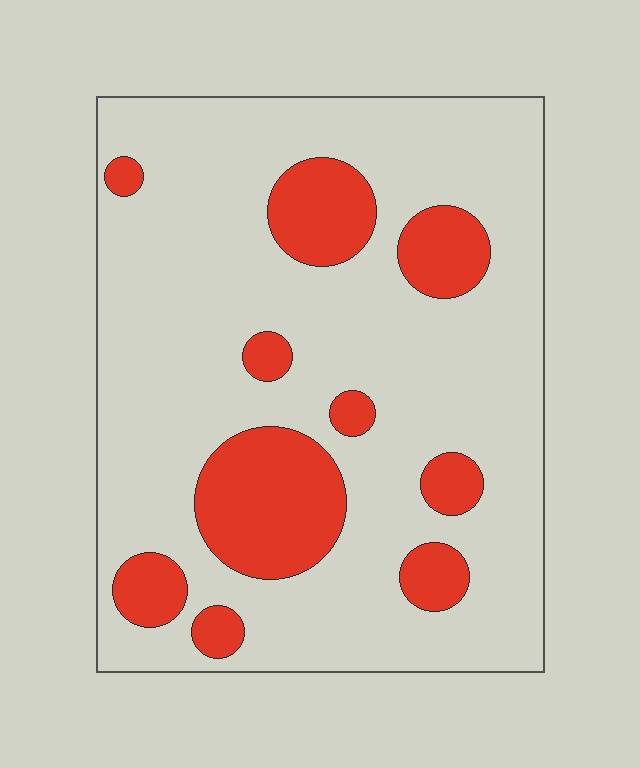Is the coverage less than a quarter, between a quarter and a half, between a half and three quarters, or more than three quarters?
Less than a quarter.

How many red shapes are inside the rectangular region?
10.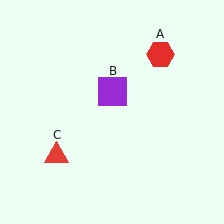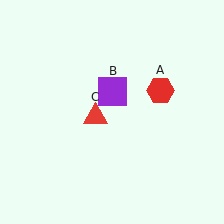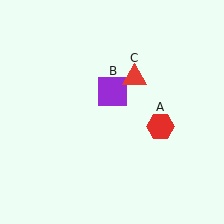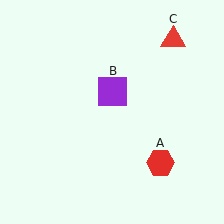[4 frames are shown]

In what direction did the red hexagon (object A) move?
The red hexagon (object A) moved down.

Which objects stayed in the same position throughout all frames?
Purple square (object B) remained stationary.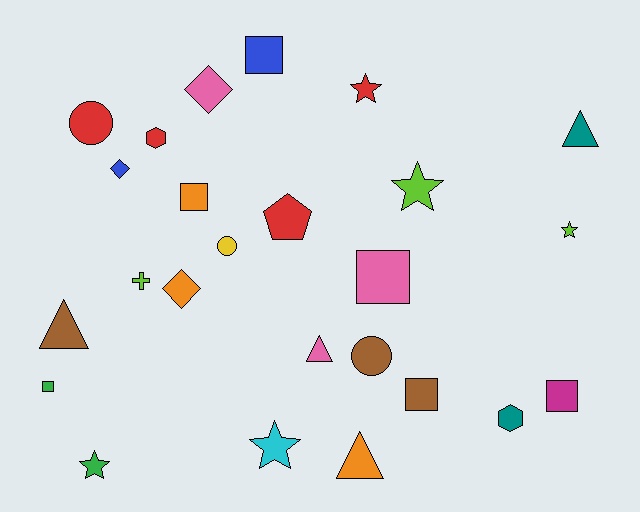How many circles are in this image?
There are 3 circles.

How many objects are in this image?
There are 25 objects.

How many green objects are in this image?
There are 2 green objects.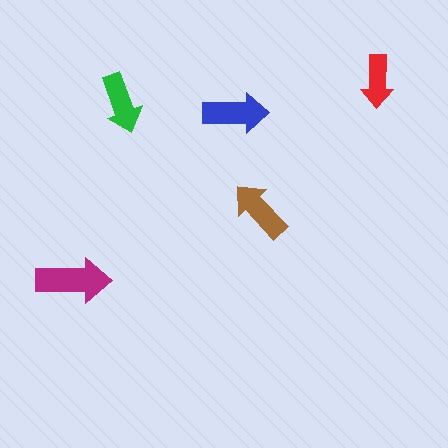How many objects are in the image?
There are 5 objects in the image.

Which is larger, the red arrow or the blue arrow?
The blue one.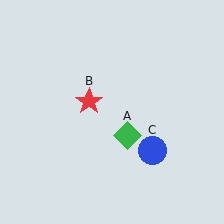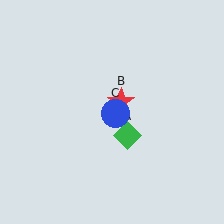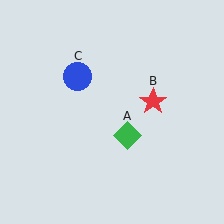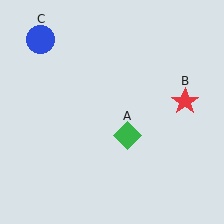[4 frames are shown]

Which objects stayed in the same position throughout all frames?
Green diamond (object A) remained stationary.